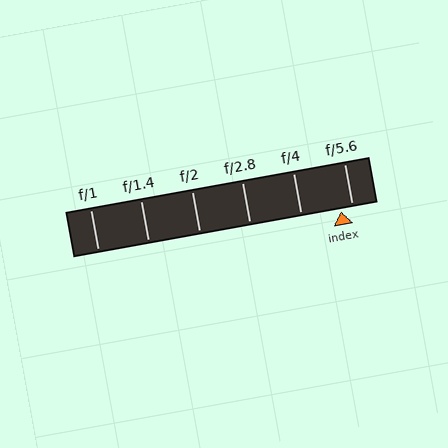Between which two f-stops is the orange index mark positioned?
The index mark is between f/4 and f/5.6.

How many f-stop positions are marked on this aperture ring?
There are 6 f-stop positions marked.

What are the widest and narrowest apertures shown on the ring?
The widest aperture shown is f/1 and the narrowest is f/5.6.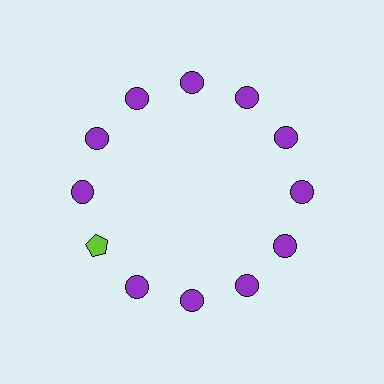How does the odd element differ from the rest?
It differs in both color (lime instead of purple) and shape (pentagon instead of circle).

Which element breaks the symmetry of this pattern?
The lime pentagon at roughly the 8 o'clock position breaks the symmetry. All other shapes are purple circles.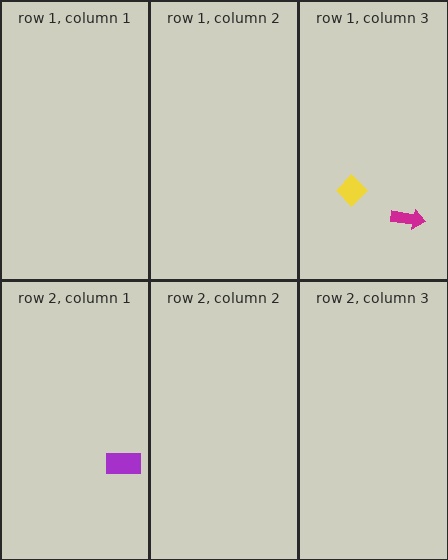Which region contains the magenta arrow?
The row 1, column 3 region.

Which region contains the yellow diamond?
The row 1, column 3 region.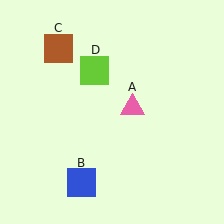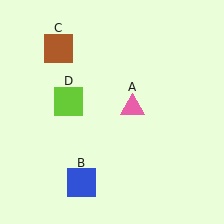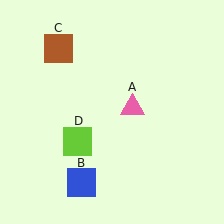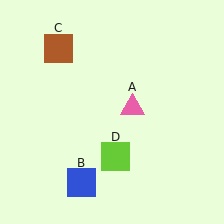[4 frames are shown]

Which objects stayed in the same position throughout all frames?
Pink triangle (object A) and blue square (object B) and brown square (object C) remained stationary.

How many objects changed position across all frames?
1 object changed position: lime square (object D).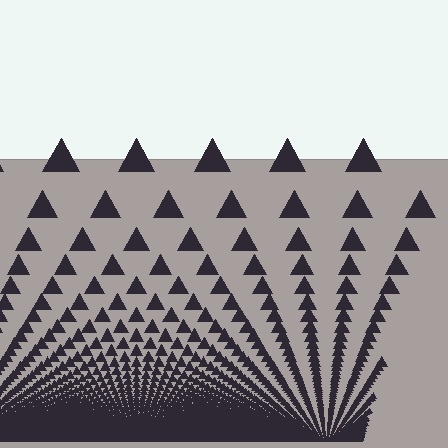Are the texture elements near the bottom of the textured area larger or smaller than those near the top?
Smaller. The gradient is inverted — elements near the bottom are smaller and denser.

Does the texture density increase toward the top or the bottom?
Density increases toward the bottom.